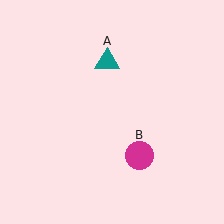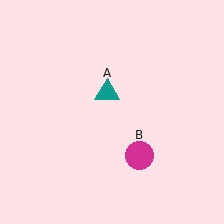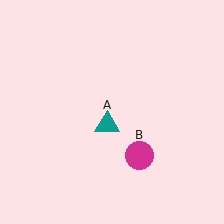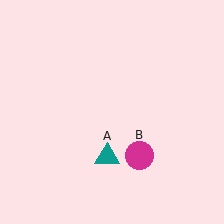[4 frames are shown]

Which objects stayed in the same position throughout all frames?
Magenta circle (object B) remained stationary.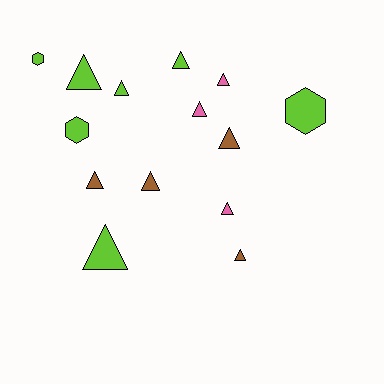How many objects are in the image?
There are 14 objects.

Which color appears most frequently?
Lime, with 7 objects.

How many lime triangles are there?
There are 4 lime triangles.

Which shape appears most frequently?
Triangle, with 11 objects.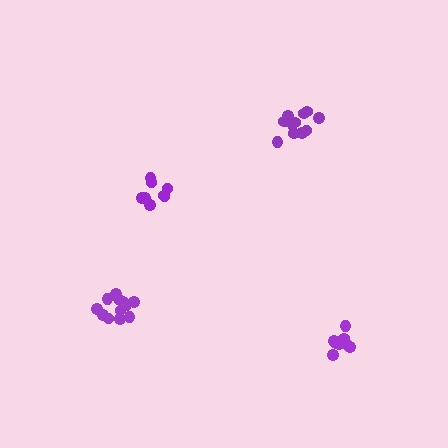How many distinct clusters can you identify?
There are 4 distinct clusters.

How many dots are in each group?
Group 1: 12 dots, Group 2: 8 dots, Group 3: 12 dots, Group 4: 9 dots (41 total).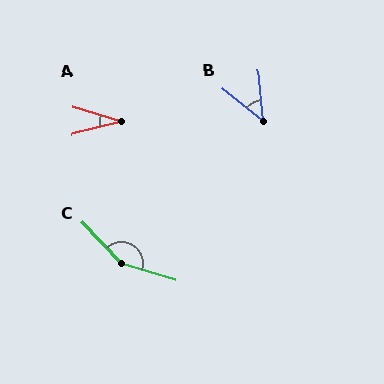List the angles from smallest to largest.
A (30°), B (47°), C (150°).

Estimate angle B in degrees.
Approximately 47 degrees.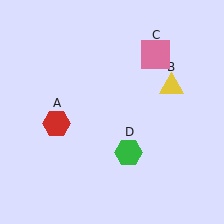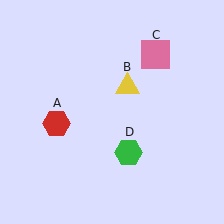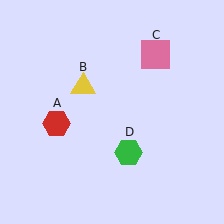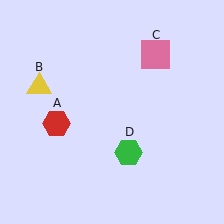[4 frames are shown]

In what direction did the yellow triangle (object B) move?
The yellow triangle (object B) moved left.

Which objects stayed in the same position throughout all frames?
Red hexagon (object A) and pink square (object C) and green hexagon (object D) remained stationary.